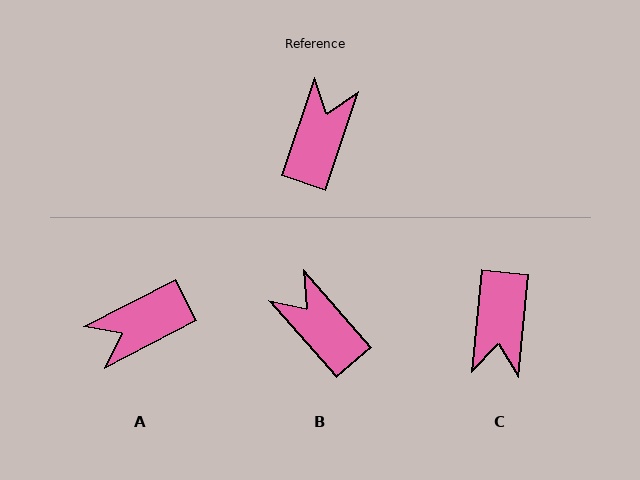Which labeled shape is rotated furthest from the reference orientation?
C, about 167 degrees away.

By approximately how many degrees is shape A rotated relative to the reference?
Approximately 136 degrees counter-clockwise.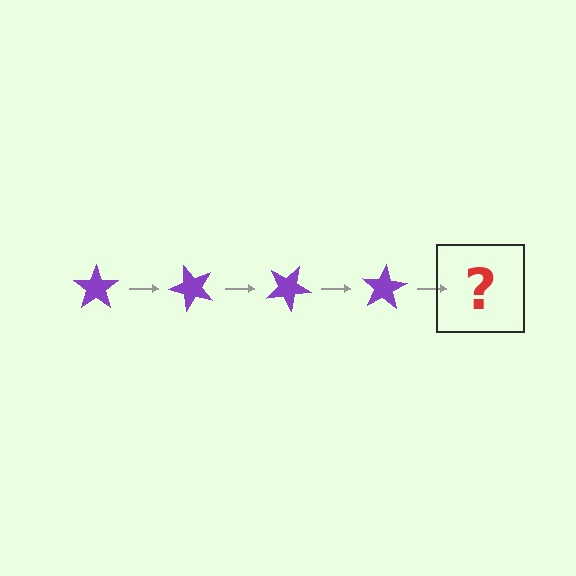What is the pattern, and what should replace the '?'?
The pattern is that the star rotates 50 degrees each step. The '?' should be a purple star rotated 200 degrees.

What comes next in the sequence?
The next element should be a purple star rotated 200 degrees.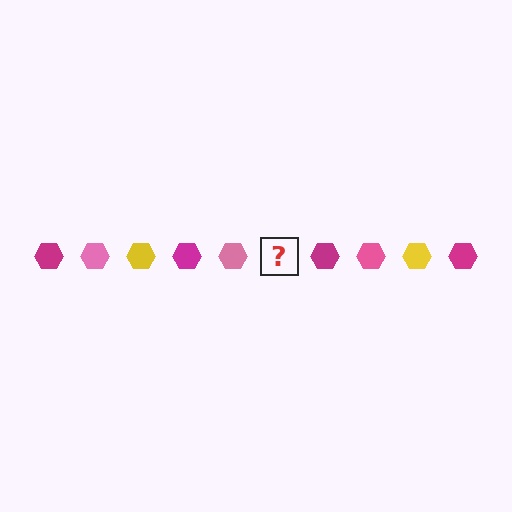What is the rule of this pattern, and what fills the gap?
The rule is that the pattern cycles through magenta, pink, yellow hexagons. The gap should be filled with a yellow hexagon.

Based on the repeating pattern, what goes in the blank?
The blank should be a yellow hexagon.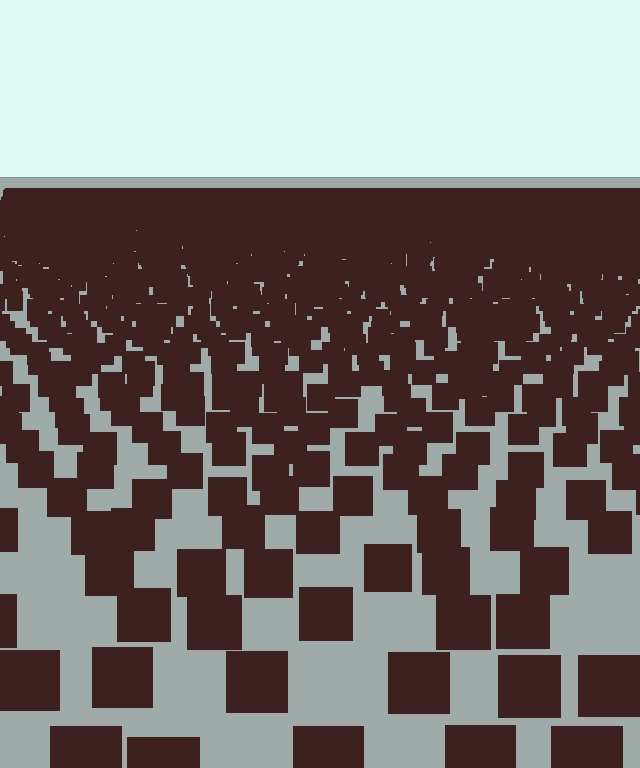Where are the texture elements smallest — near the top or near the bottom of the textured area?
Near the top.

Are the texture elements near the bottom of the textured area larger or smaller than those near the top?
Larger. Near the bottom, elements are closer to the viewer and appear at a bigger on-screen size.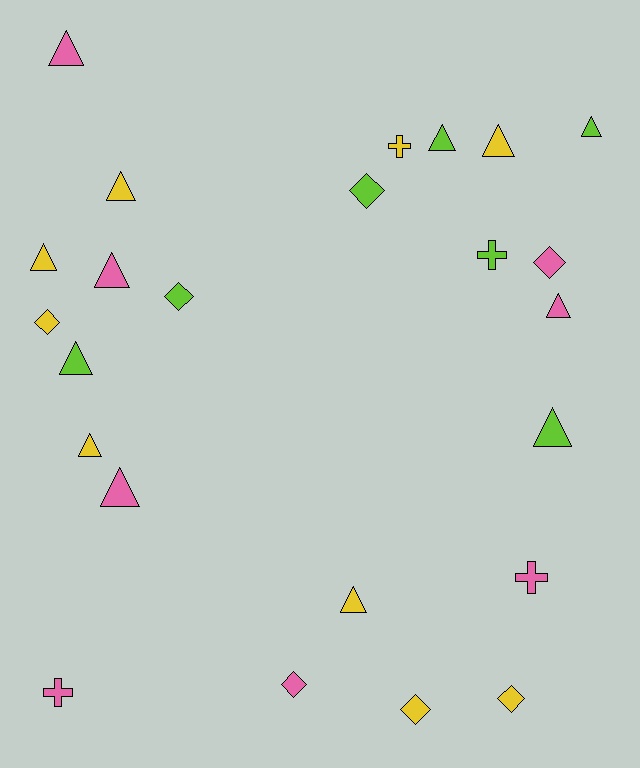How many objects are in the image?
There are 24 objects.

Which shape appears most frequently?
Triangle, with 13 objects.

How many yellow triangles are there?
There are 5 yellow triangles.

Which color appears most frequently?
Yellow, with 9 objects.